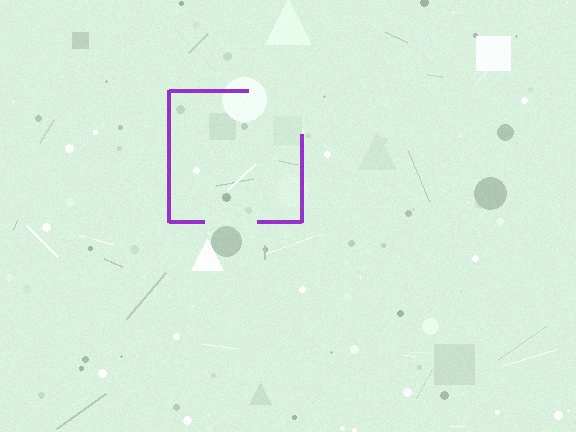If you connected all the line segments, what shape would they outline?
They would outline a square.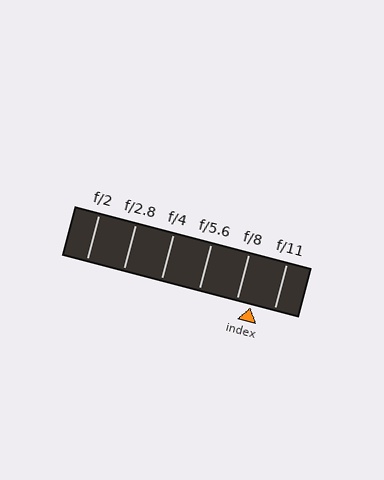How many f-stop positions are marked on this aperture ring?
There are 6 f-stop positions marked.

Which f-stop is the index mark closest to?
The index mark is closest to f/8.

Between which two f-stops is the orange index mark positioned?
The index mark is between f/8 and f/11.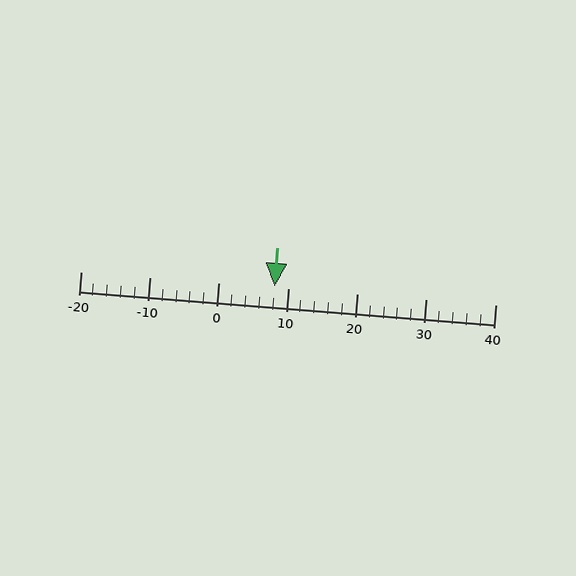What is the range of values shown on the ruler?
The ruler shows values from -20 to 40.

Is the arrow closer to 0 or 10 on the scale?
The arrow is closer to 10.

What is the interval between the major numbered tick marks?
The major tick marks are spaced 10 units apart.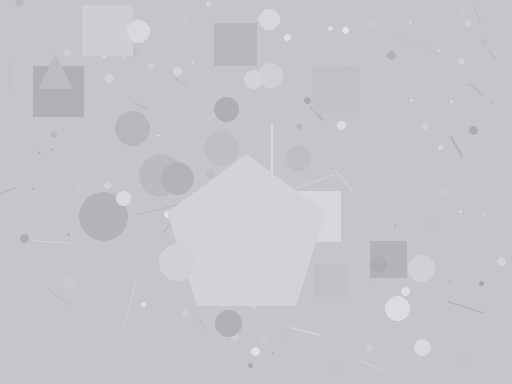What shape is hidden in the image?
A pentagon is hidden in the image.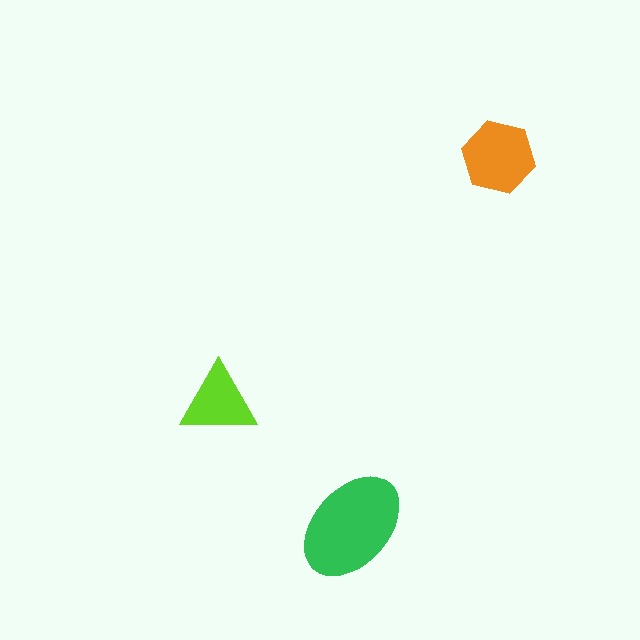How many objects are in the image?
There are 3 objects in the image.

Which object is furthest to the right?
The orange hexagon is rightmost.